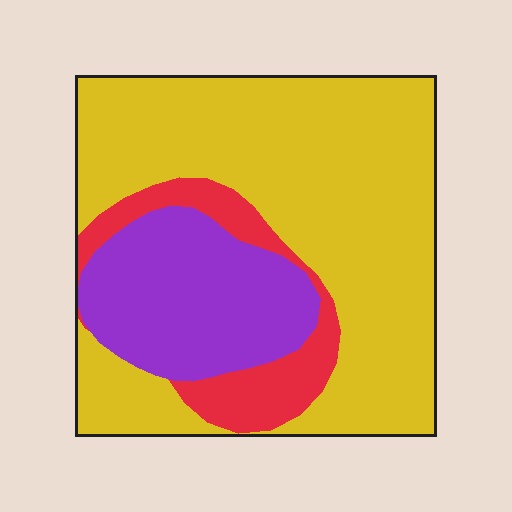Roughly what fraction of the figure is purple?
Purple covers around 25% of the figure.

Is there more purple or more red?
Purple.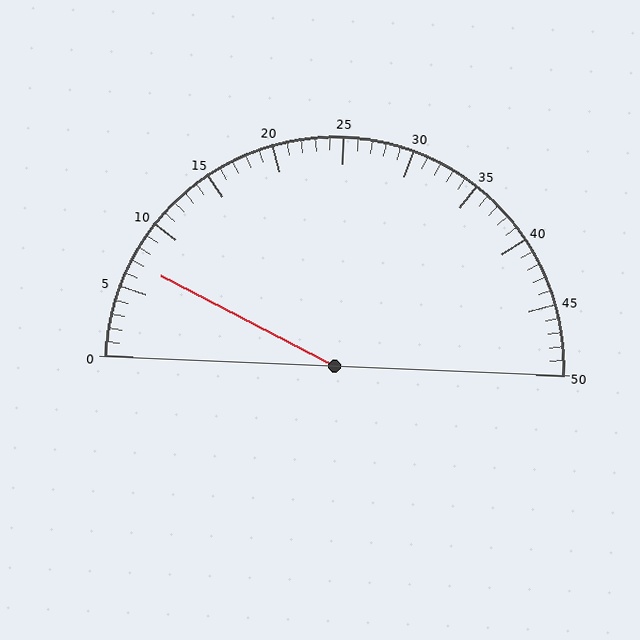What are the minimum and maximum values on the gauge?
The gauge ranges from 0 to 50.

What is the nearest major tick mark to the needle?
The nearest major tick mark is 5.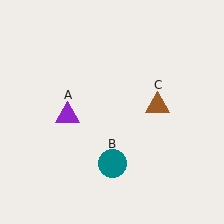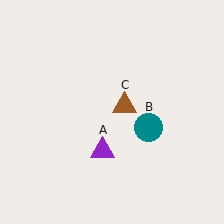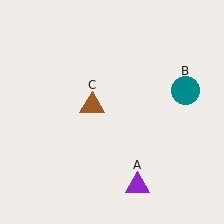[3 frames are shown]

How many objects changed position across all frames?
3 objects changed position: purple triangle (object A), teal circle (object B), brown triangle (object C).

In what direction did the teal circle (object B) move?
The teal circle (object B) moved up and to the right.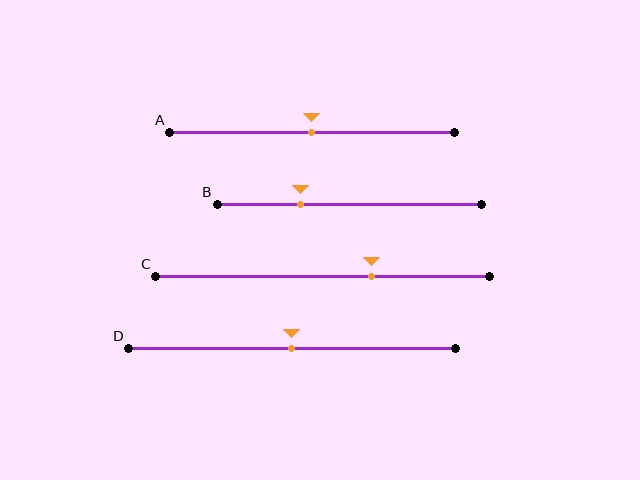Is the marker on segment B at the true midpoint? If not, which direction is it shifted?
No, the marker on segment B is shifted to the left by about 19% of the segment length.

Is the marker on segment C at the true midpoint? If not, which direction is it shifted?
No, the marker on segment C is shifted to the right by about 15% of the segment length.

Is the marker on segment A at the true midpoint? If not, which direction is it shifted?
Yes, the marker on segment A is at the true midpoint.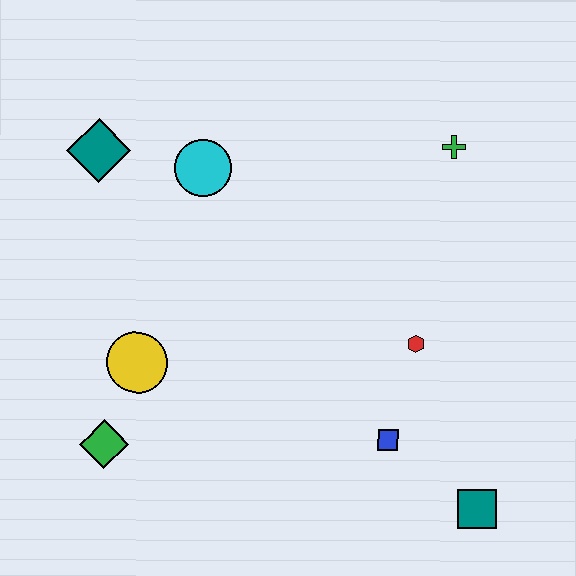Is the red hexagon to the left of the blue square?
No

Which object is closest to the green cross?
The red hexagon is closest to the green cross.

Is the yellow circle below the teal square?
No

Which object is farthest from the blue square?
The teal diamond is farthest from the blue square.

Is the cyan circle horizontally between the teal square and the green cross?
No